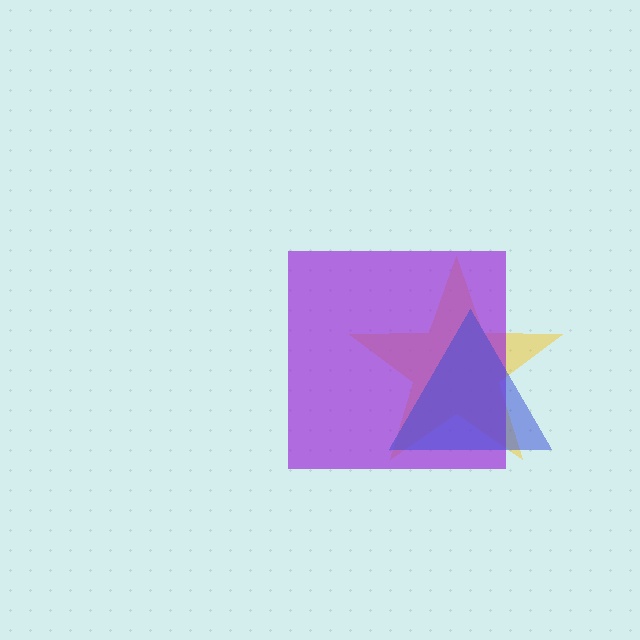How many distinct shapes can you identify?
There are 3 distinct shapes: a yellow star, a purple square, a blue triangle.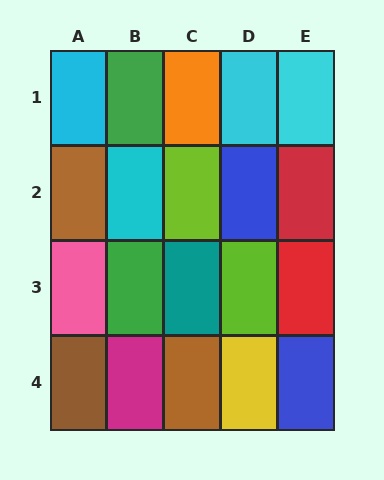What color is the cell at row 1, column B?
Green.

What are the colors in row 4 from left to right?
Brown, magenta, brown, yellow, blue.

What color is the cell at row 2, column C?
Lime.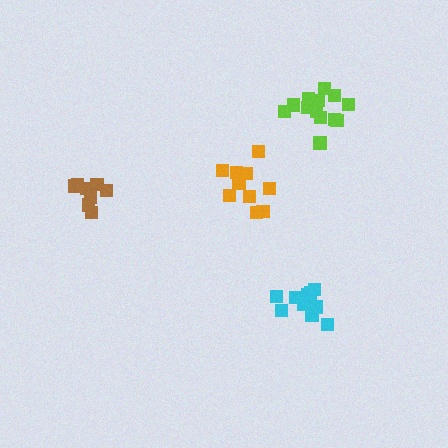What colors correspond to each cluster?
The clusters are colored: orange, lime, brown, cyan.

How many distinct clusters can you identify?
There are 4 distinct clusters.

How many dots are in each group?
Group 1: 10 dots, Group 2: 13 dots, Group 3: 8 dots, Group 4: 10 dots (41 total).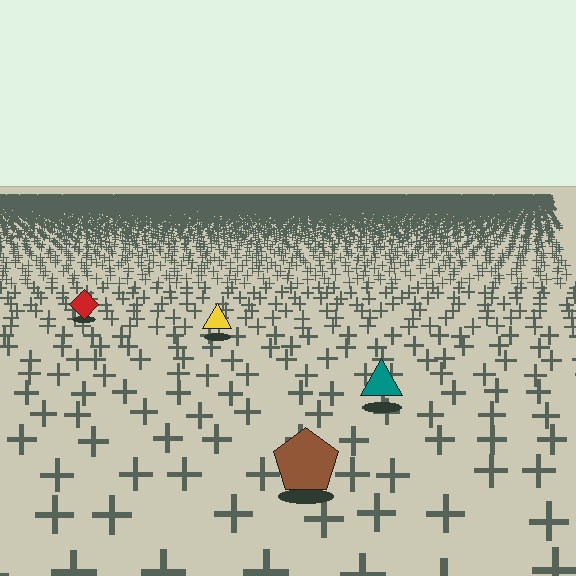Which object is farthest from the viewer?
The red diamond is farthest from the viewer. It appears smaller and the ground texture around it is denser.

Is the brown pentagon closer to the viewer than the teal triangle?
Yes. The brown pentagon is closer — you can tell from the texture gradient: the ground texture is coarser near it.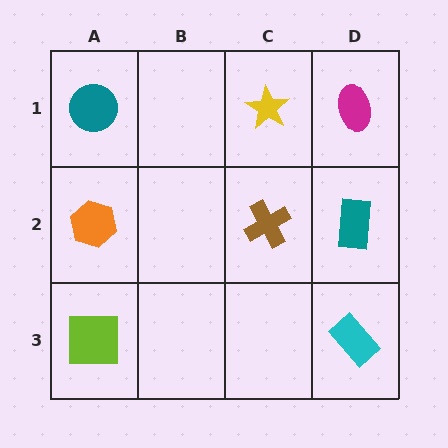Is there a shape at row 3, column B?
No, that cell is empty.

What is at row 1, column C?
A yellow star.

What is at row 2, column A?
An orange hexagon.